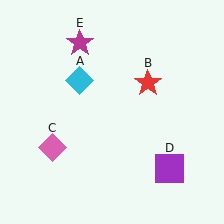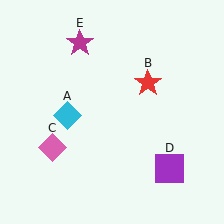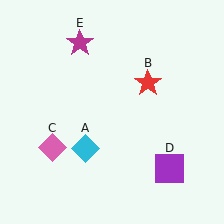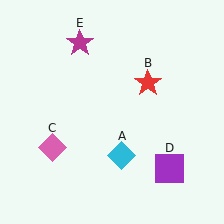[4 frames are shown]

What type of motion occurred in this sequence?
The cyan diamond (object A) rotated counterclockwise around the center of the scene.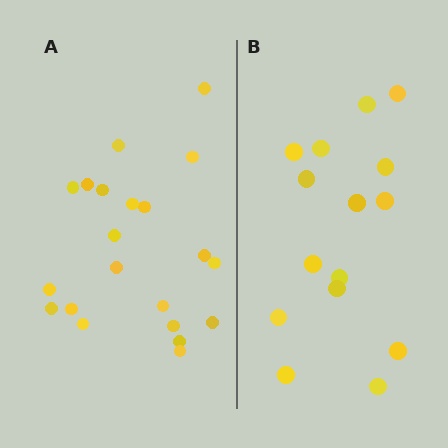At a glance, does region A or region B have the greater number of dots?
Region A (the left region) has more dots.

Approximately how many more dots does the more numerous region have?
Region A has about 6 more dots than region B.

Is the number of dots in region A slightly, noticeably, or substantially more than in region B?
Region A has noticeably more, but not dramatically so. The ratio is roughly 1.4 to 1.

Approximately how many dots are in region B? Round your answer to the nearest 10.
About 20 dots. (The exact count is 15, which rounds to 20.)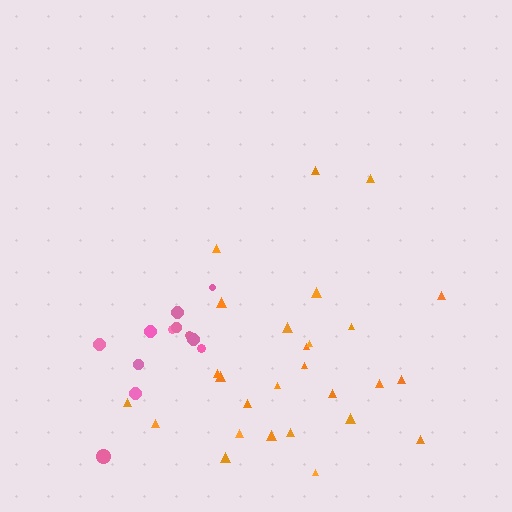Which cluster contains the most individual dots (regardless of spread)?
Orange (27).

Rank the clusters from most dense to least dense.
orange, pink.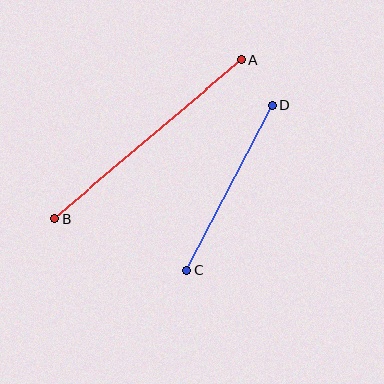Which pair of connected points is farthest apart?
Points A and B are farthest apart.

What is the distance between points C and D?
The distance is approximately 186 pixels.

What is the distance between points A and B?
The distance is approximately 245 pixels.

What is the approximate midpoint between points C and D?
The midpoint is at approximately (229, 188) pixels.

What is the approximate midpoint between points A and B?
The midpoint is at approximately (148, 139) pixels.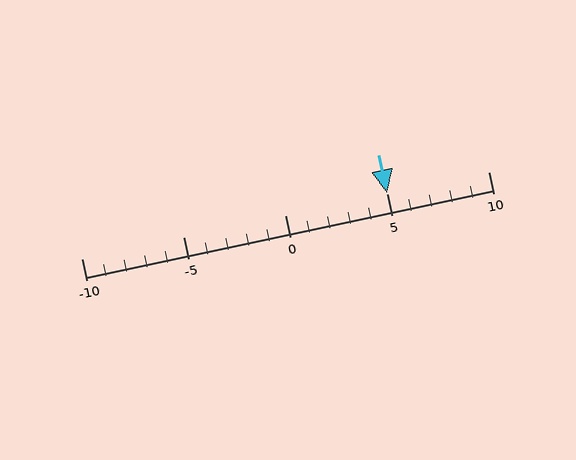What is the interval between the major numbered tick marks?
The major tick marks are spaced 5 units apart.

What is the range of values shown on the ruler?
The ruler shows values from -10 to 10.